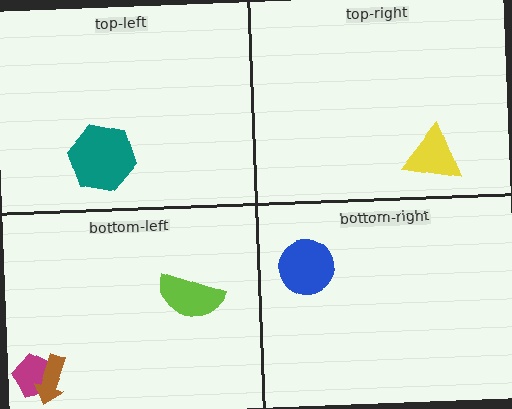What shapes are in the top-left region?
The teal hexagon.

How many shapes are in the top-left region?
1.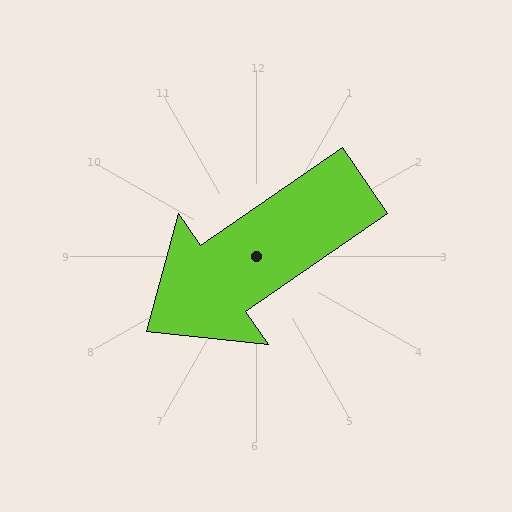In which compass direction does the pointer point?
Southwest.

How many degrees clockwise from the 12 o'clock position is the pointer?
Approximately 235 degrees.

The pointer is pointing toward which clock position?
Roughly 8 o'clock.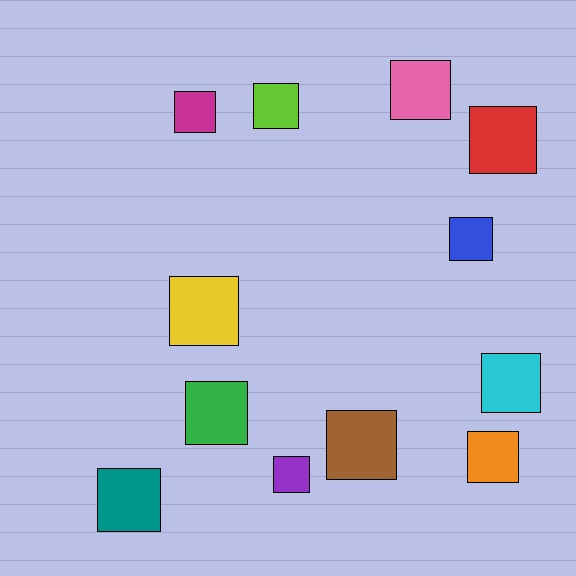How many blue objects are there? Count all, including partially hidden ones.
There is 1 blue object.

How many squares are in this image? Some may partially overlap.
There are 12 squares.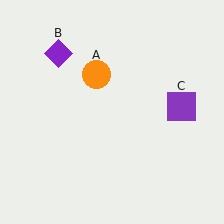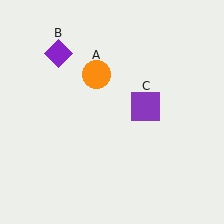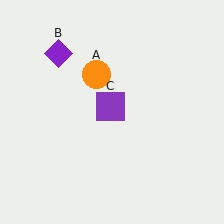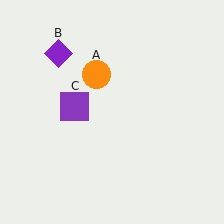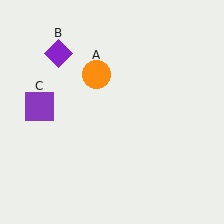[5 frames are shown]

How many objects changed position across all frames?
1 object changed position: purple square (object C).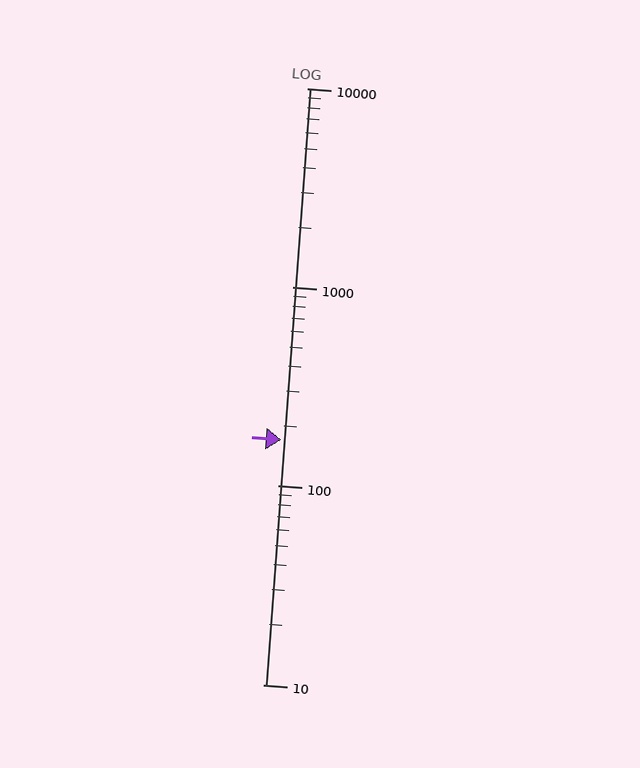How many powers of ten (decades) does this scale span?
The scale spans 3 decades, from 10 to 10000.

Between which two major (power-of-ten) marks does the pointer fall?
The pointer is between 100 and 1000.